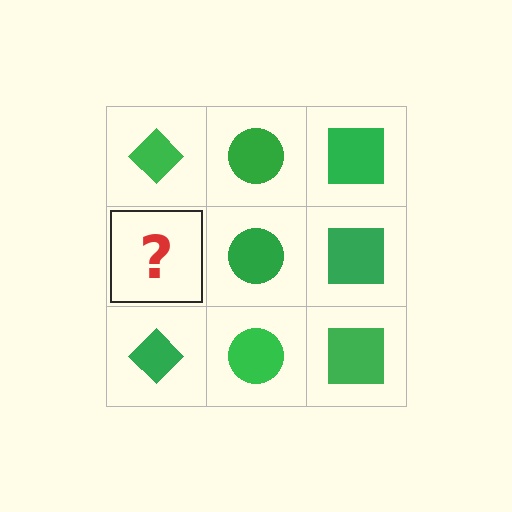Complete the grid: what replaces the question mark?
The question mark should be replaced with a green diamond.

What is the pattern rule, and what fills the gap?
The rule is that each column has a consistent shape. The gap should be filled with a green diamond.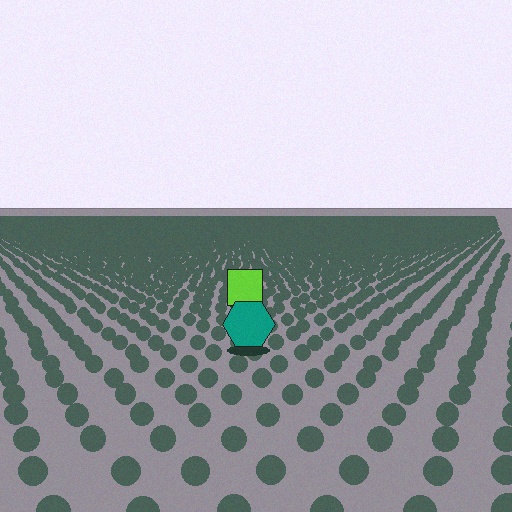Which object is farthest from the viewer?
The lime square is farthest from the viewer. It appears smaller and the ground texture around it is denser.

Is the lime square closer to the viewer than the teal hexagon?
No. The teal hexagon is closer — you can tell from the texture gradient: the ground texture is coarser near it.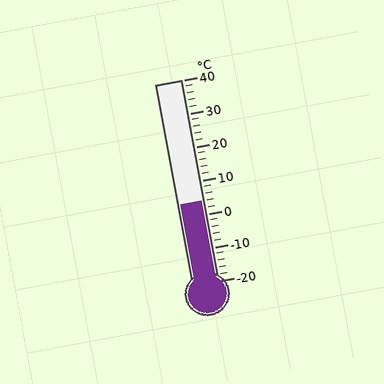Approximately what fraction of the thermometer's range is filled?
The thermometer is filled to approximately 40% of its range.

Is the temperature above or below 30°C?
The temperature is below 30°C.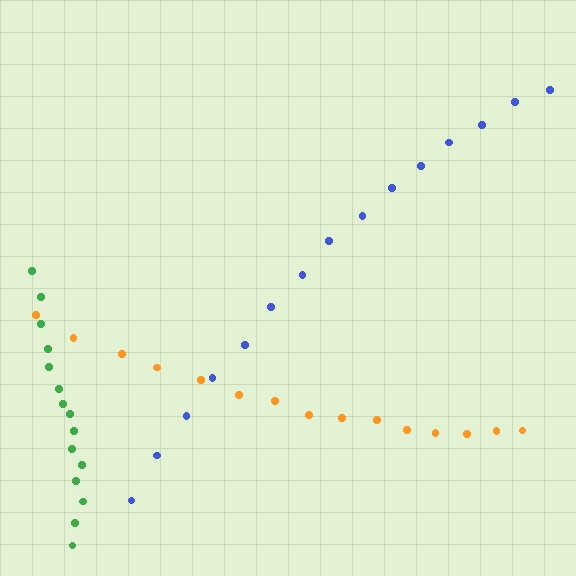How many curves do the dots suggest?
There are 3 distinct paths.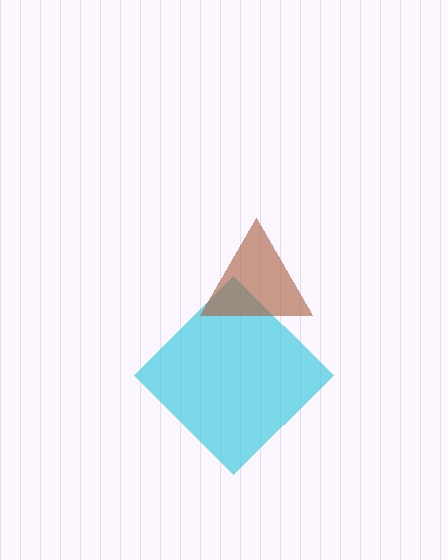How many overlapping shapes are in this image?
There are 2 overlapping shapes in the image.